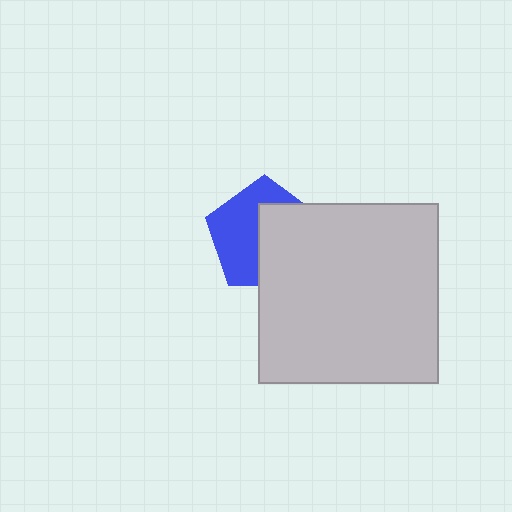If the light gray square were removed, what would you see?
You would see the complete blue pentagon.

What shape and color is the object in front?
The object in front is a light gray square.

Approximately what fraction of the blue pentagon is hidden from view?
Roughly 50% of the blue pentagon is hidden behind the light gray square.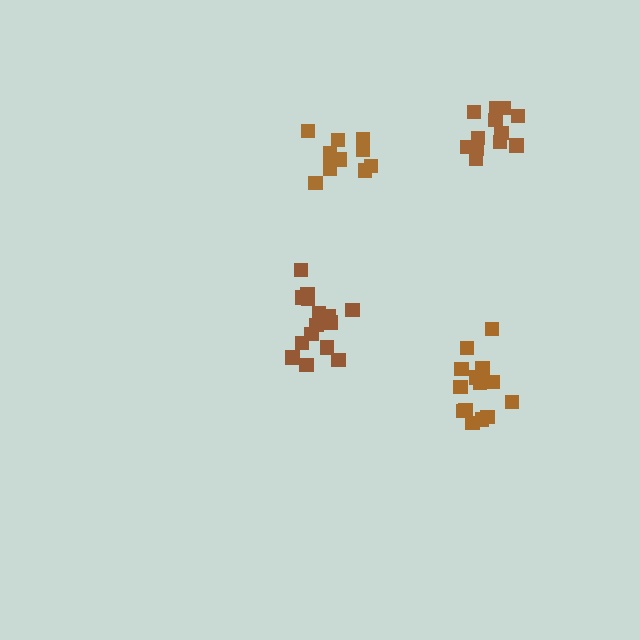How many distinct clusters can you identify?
There are 4 distinct clusters.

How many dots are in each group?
Group 1: 12 dots, Group 2: 10 dots, Group 3: 14 dots, Group 4: 16 dots (52 total).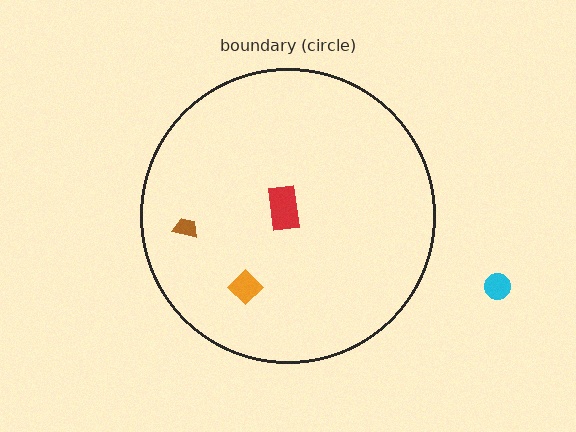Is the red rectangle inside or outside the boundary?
Inside.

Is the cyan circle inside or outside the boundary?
Outside.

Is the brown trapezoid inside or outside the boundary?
Inside.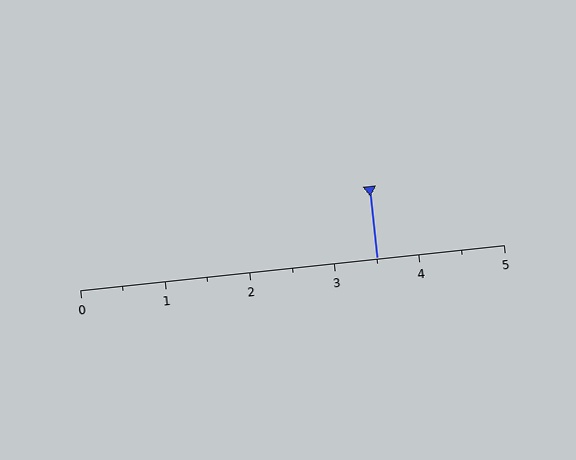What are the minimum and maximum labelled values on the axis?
The axis runs from 0 to 5.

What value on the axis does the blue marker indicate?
The marker indicates approximately 3.5.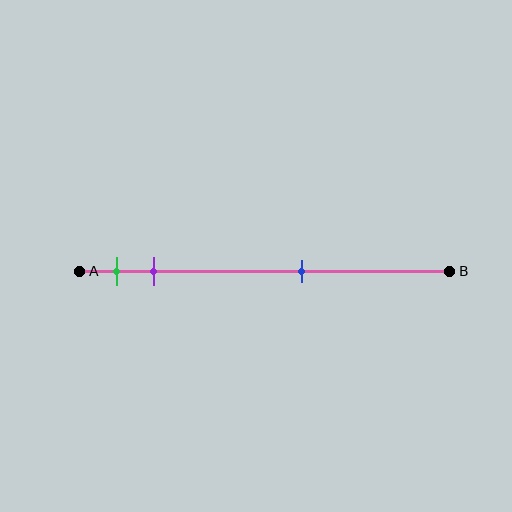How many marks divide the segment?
There are 3 marks dividing the segment.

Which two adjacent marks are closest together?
The green and purple marks are the closest adjacent pair.